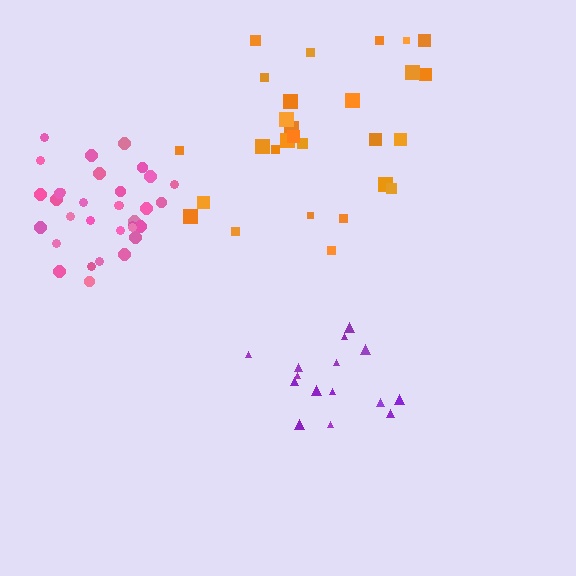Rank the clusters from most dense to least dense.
purple, pink, orange.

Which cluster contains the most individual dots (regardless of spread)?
Pink (34).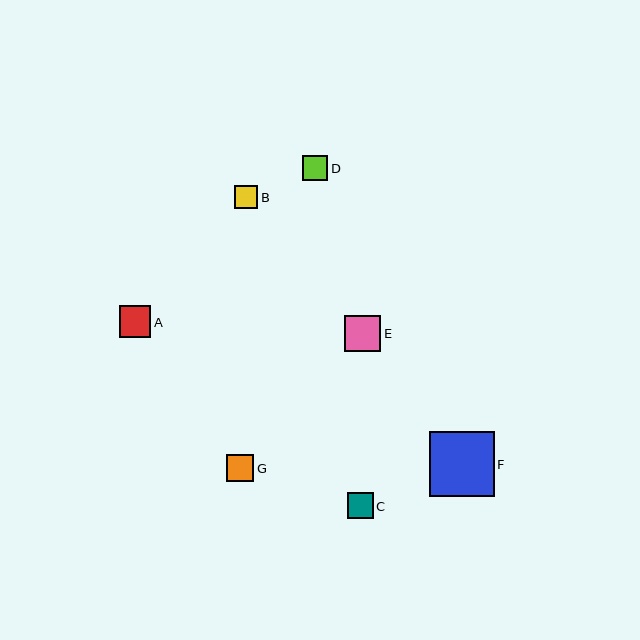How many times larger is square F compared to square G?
Square F is approximately 2.4 times the size of square G.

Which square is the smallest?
Square B is the smallest with a size of approximately 23 pixels.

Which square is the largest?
Square F is the largest with a size of approximately 65 pixels.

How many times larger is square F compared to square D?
Square F is approximately 2.6 times the size of square D.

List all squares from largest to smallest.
From largest to smallest: F, E, A, G, C, D, B.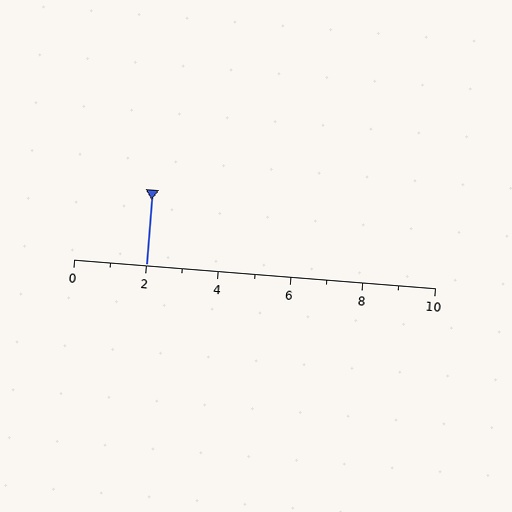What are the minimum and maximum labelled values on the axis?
The axis runs from 0 to 10.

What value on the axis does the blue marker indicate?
The marker indicates approximately 2.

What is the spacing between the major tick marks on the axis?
The major ticks are spaced 2 apart.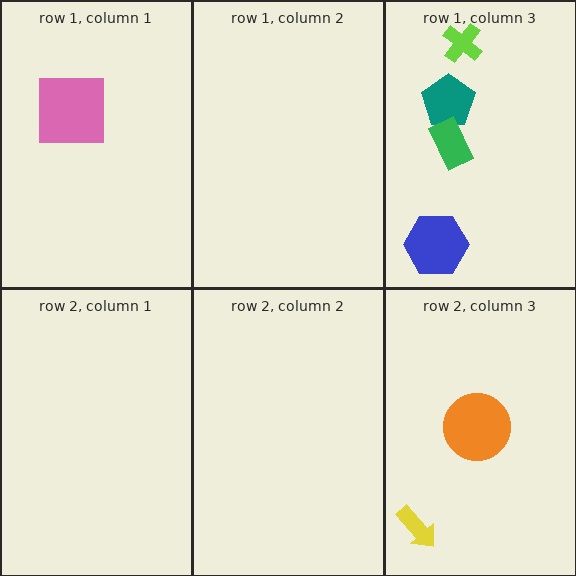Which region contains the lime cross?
The row 1, column 3 region.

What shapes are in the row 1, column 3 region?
The blue hexagon, the teal pentagon, the lime cross, the green rectangle.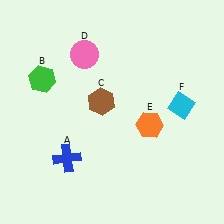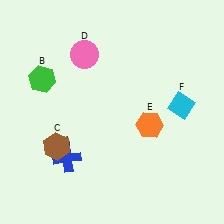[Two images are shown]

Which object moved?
The brown hexagon (C) moved down.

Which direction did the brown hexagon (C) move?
The brown hexagon (C) moved down.